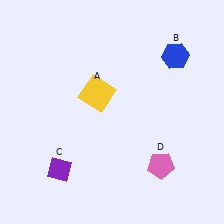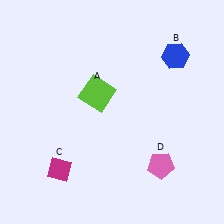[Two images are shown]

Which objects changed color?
A changed from yellow to lime. C changed from purple to magenta.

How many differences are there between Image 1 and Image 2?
There are 2 differences between the two images.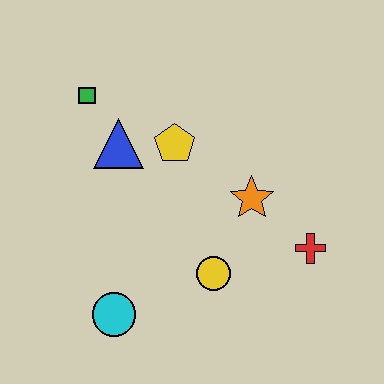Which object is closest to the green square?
The blue triangle is closest to the green square.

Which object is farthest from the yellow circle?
The green square is farthest from the yellow circle.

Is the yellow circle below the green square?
Yes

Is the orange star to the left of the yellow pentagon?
No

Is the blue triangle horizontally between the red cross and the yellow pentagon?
No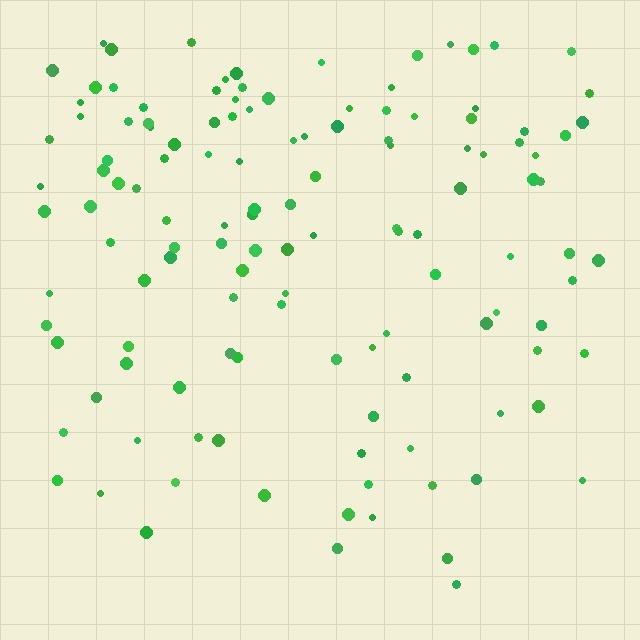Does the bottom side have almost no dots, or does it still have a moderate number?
Still a moderate number, just noticeably fewer than the top.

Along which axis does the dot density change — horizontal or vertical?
Vertical.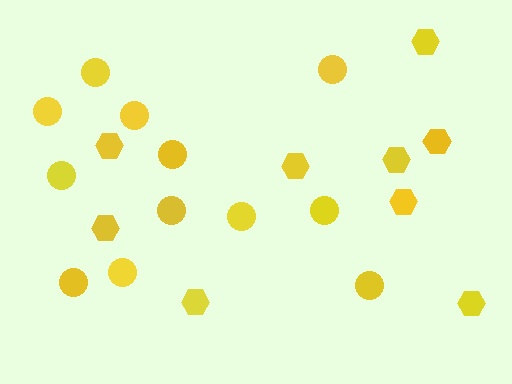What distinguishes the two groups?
There are 2 groups: one group of hexagons (9) and one group of circles (12).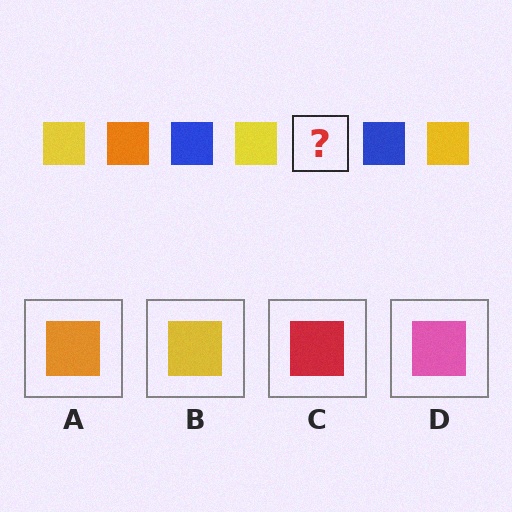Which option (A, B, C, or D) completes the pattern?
A.